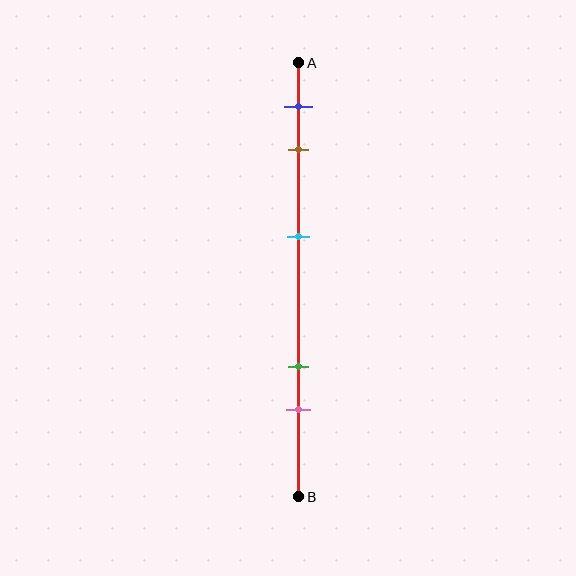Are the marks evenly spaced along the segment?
No, the marks are not evenly spaced.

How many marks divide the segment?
There are 5 marks dividing the segment.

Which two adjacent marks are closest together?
The blue and brown marks are the closest adjacent pair.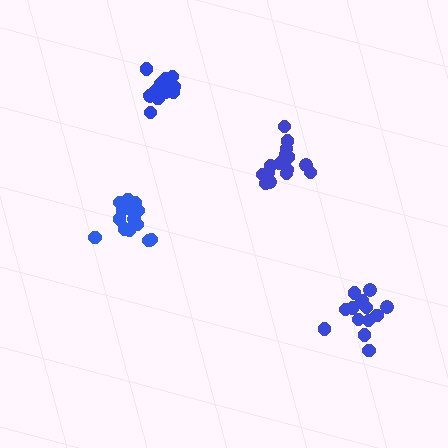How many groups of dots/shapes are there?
There are 4 groups.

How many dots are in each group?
Group 1: 12 dots, Group 2: 17 dots, Group 3: 17 dots, Group 4: 14 dots (60 total).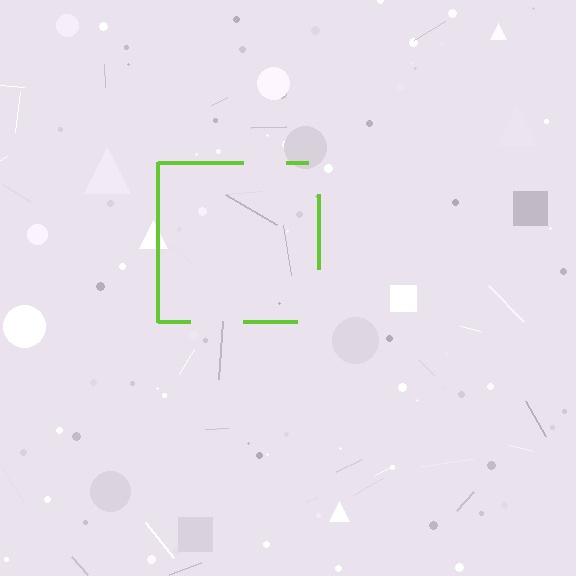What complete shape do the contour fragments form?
The contour fragments form a square.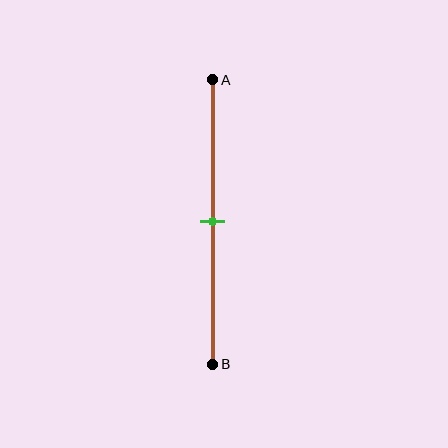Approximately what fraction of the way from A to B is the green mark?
The green mark is approximately 50% of the way from A to B.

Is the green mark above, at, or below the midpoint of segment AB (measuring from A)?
The green mark is approximately at the midpoint of segment AB.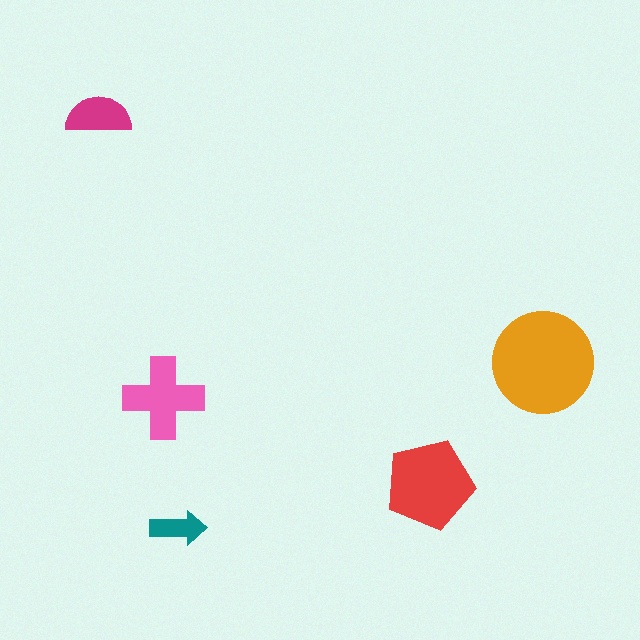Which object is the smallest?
The teal arrow.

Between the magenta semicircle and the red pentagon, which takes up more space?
The red pentagon.